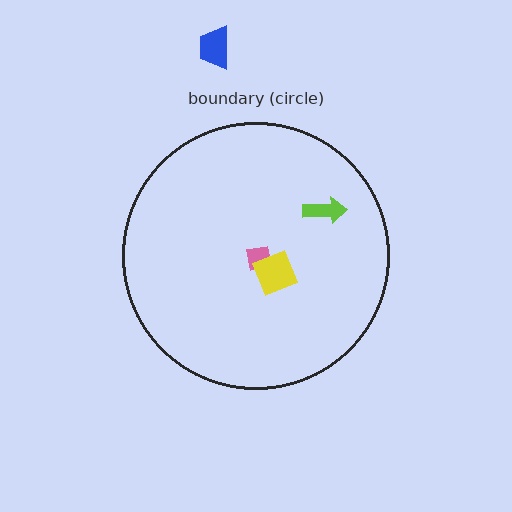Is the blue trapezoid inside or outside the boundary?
Outside.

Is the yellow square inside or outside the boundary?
Inside.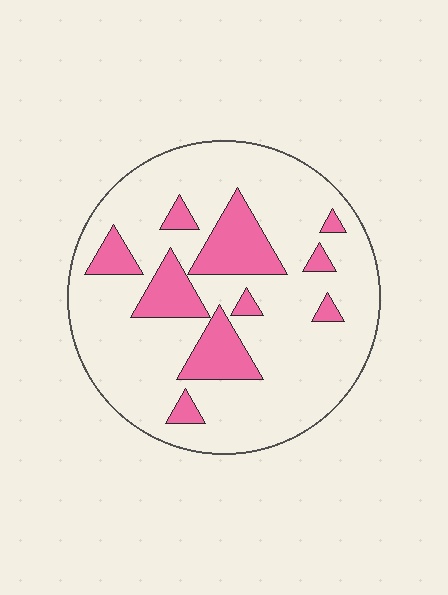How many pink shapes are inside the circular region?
10.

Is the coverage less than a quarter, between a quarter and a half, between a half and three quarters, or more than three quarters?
Less than a quarter.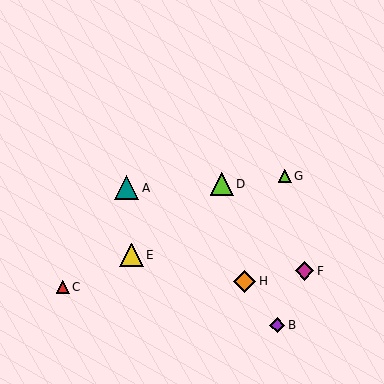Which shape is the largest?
The teal triangle (labeled A) is the largest.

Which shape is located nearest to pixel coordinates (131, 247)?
The yellow triangle (labeled E) at (131, 255) is nearest to that location.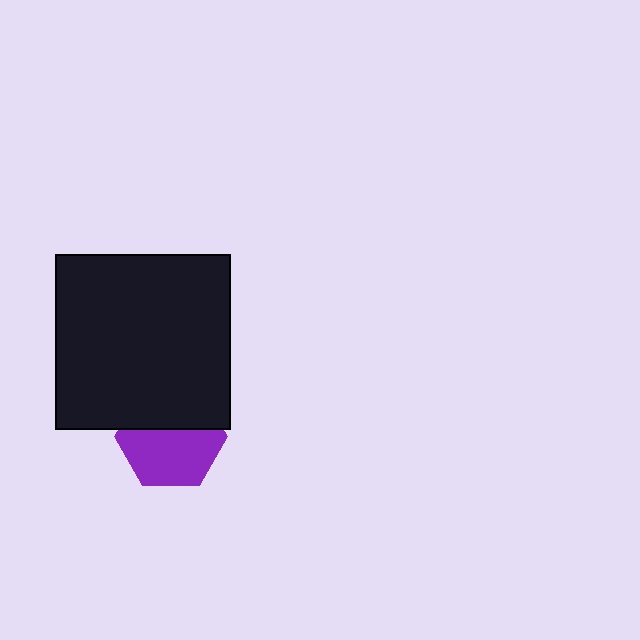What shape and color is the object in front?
The object in front is a black square.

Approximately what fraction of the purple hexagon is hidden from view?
Roughly 41% of the purple hexagon is hidden behind the black square.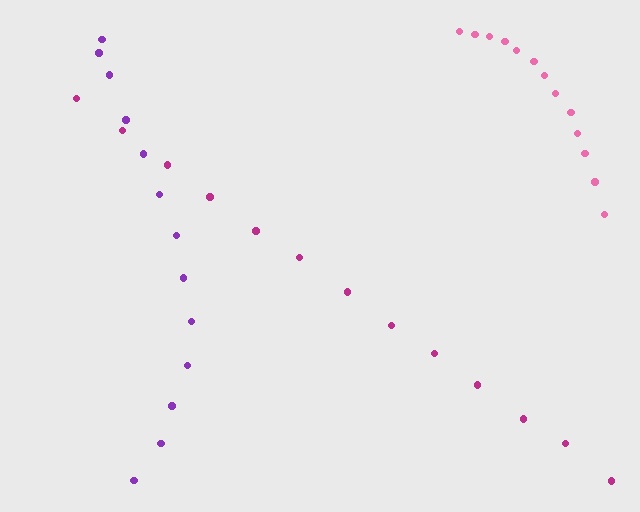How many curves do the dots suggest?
There are 3 distinct paths.